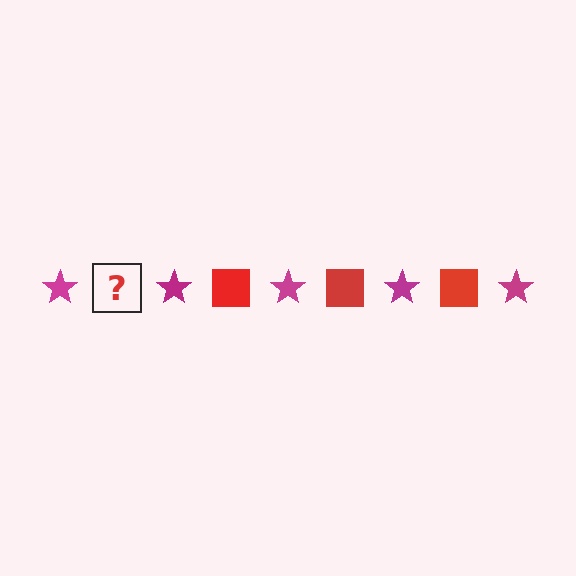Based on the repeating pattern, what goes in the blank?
The blank should be a red square.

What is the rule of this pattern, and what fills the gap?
The rule is that the pattern alternates between magenta star and red square. The gap should be filled with a red square.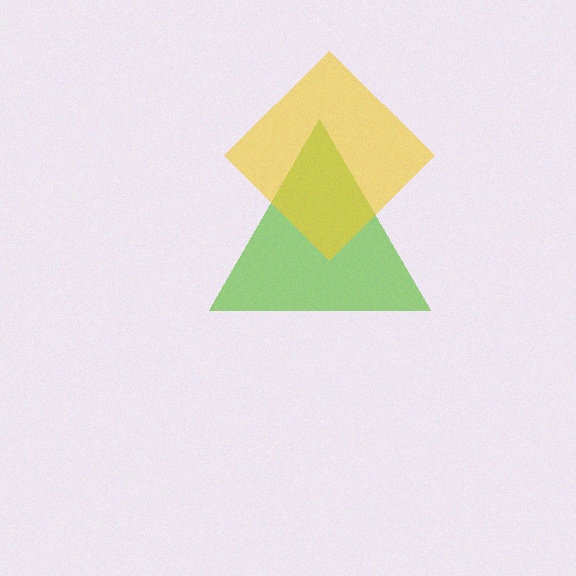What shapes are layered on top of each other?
The layered shapes are: a lime triangle, a yellow diamond.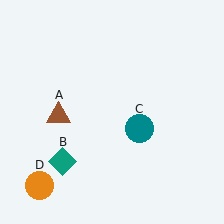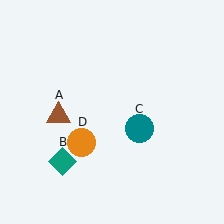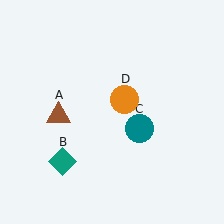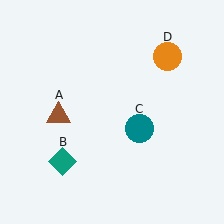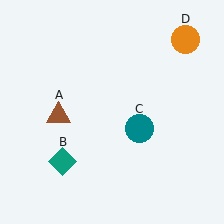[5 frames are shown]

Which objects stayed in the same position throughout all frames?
Brown triangle (object A) and teal diamond (object B) and teal circle (object C) remained stationary.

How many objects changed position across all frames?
1 object changed position: orange circle (object D).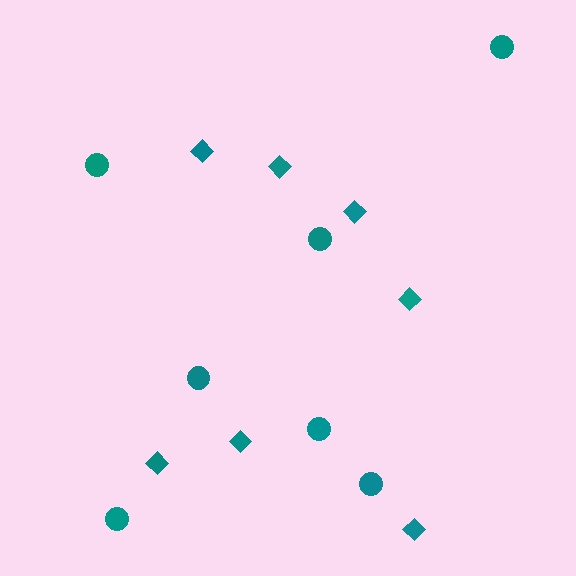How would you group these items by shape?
There are 2 groups: one group of diamonds (7) and one group of circles (7).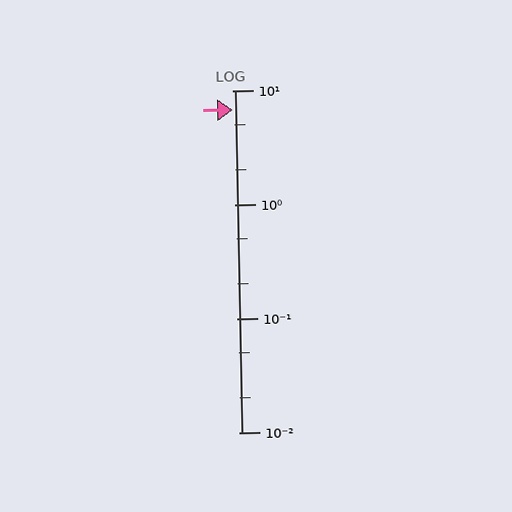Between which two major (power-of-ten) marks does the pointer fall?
The pointer is between 1 and 10.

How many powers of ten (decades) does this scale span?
The scale spans 3 decades, from 0.01 to 10.